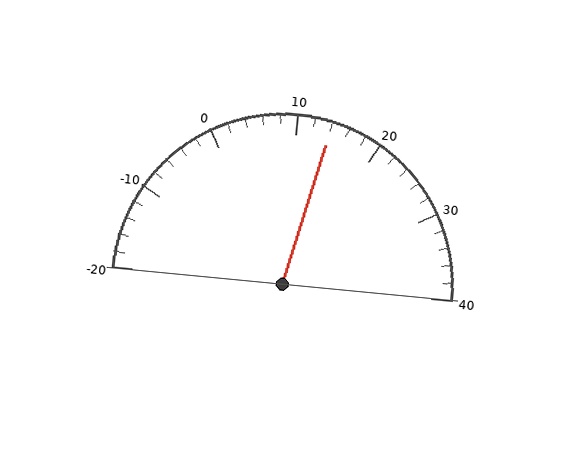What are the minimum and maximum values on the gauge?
The gauge ranges from -20 to 40.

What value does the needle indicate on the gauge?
The needle indicates approximately 14.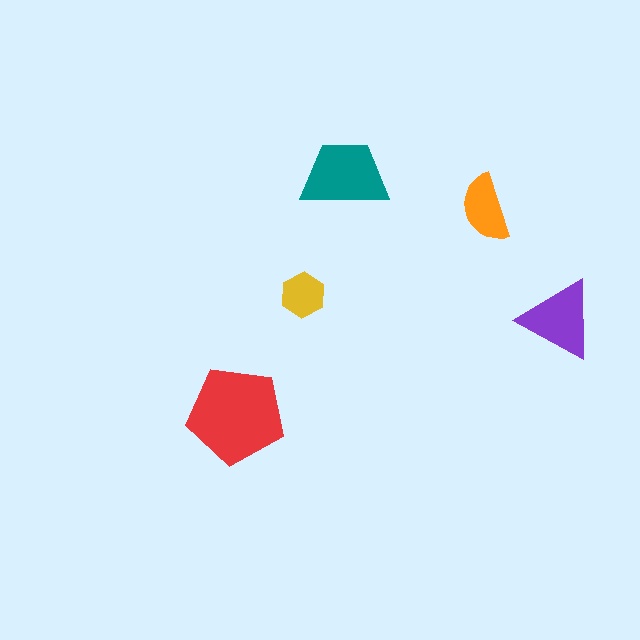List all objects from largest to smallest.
The red pentagon, the teal trapezoid, the purple triangle, the orange semicircle, the yellow hexagon.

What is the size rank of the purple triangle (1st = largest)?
3rd.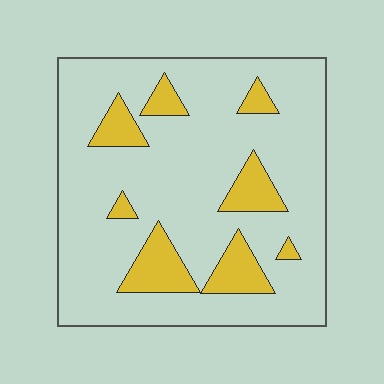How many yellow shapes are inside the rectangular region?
8.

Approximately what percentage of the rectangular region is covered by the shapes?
Approximately 15%.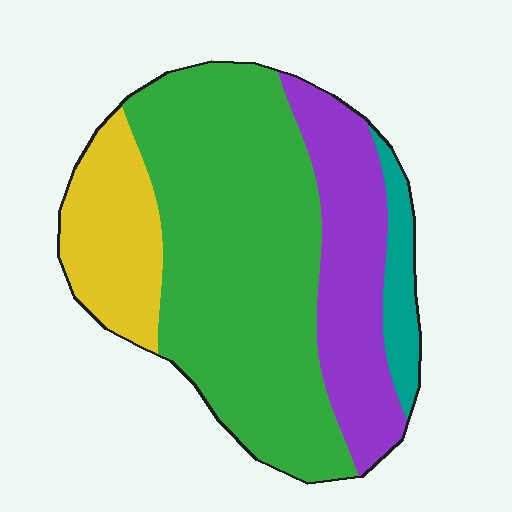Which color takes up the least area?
Teal, at roughly 5%.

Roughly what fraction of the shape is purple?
Purple takes up between a sixth and a third of the shape.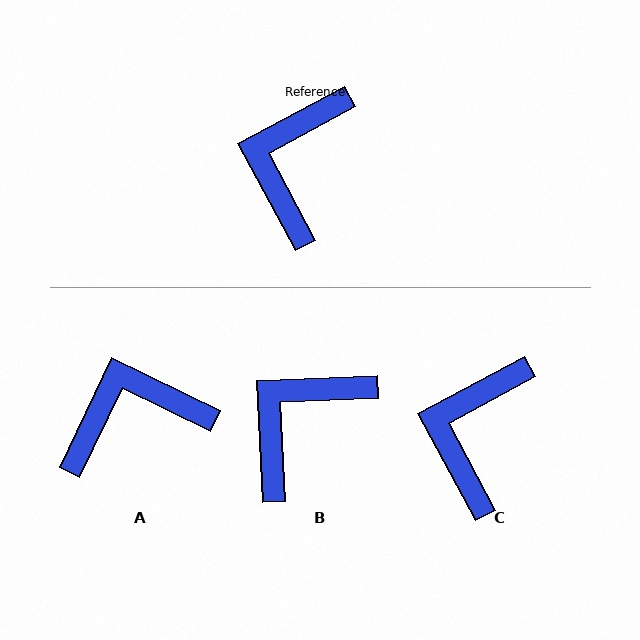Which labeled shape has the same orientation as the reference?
C.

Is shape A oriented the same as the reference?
No, it is off by about 54 degrees.